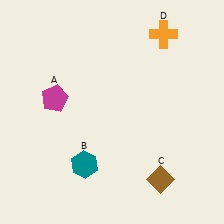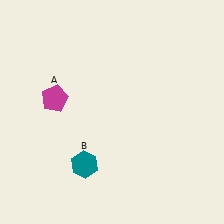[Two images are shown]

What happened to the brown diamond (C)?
The brown diamond (C) was removed in Image 2. It was in the bottom-right area of Image 1.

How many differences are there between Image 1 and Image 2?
There are 2 differences between the two images.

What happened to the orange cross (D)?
The orange cross (D) was removed in Image 2. It was in the top-right area of Image 1.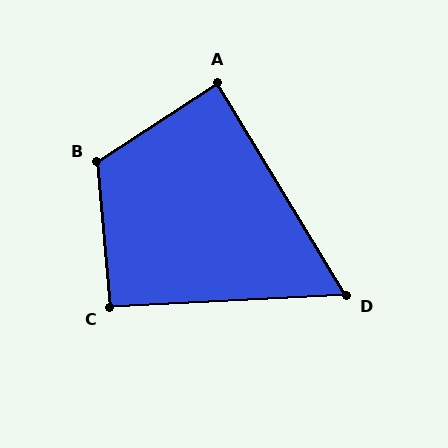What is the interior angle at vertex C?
Approximately 92 degrees (approximately right).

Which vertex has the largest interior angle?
B, at approximately 118 degrees.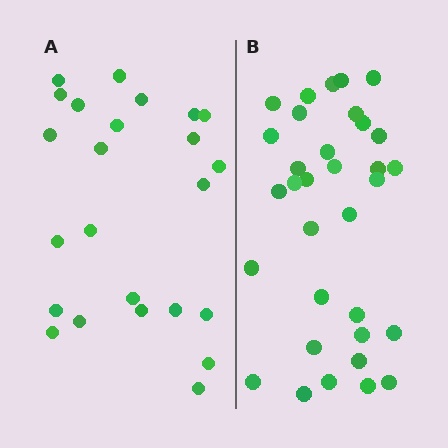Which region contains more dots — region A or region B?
Region B (the right region) has more dots.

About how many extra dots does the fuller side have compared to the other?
Region B has roughly 8 or so more dots than region A.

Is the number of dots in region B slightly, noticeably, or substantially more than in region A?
Region B has noticeably more, but not dramatically so. The ratio is roughly 1.4 to 1.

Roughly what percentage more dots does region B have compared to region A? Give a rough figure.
About 40% more.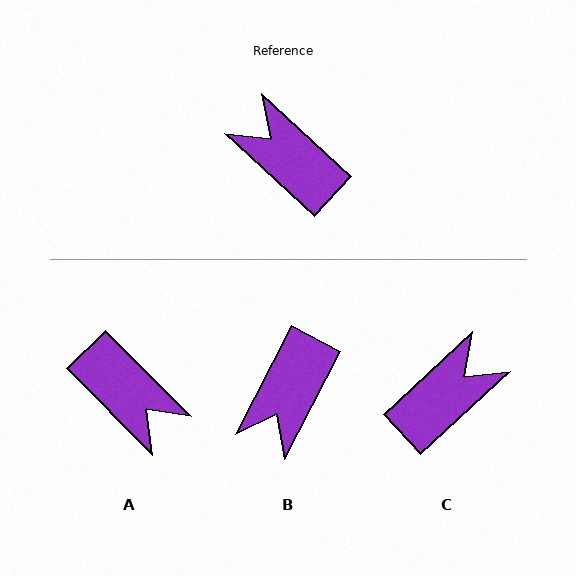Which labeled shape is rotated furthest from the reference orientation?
A, about 178 degrees away.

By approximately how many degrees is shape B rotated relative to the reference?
Approximately 105 degrees counter-clockwise.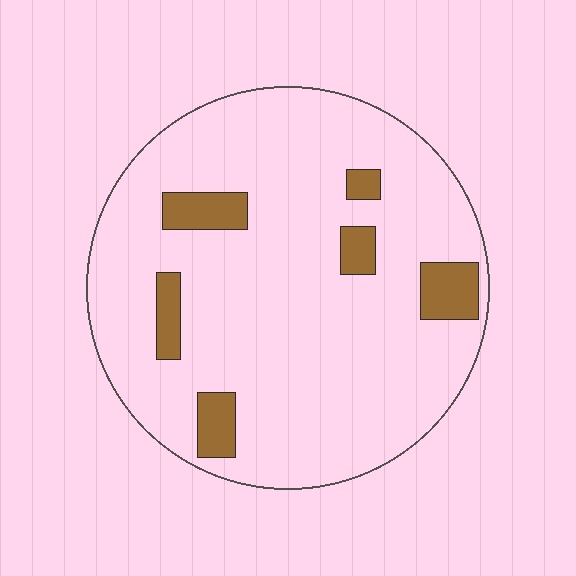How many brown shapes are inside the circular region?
6.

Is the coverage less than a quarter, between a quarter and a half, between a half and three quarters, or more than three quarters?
Less than a quarter.